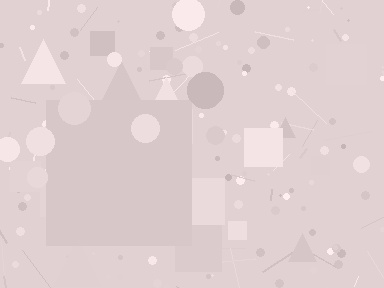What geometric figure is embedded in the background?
A square is embedded in the background.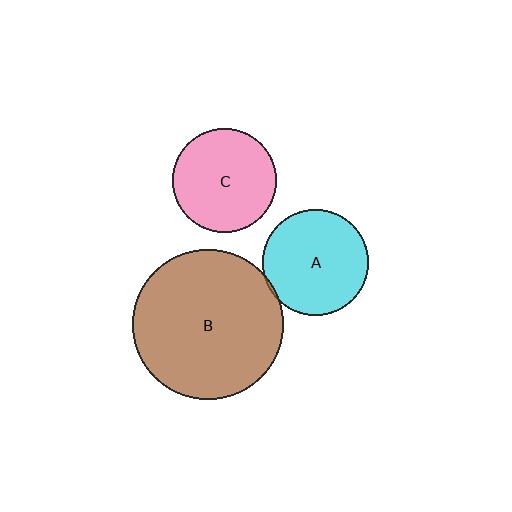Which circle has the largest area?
Circle B (brown).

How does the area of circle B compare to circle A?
Approximately 2.0 times.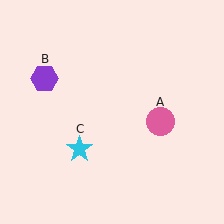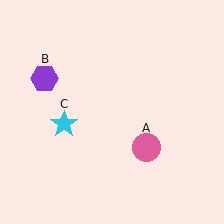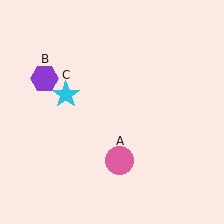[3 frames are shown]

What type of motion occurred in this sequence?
The pink circle (object A), cyan star (object C) rotated clockwise around the center of the scene.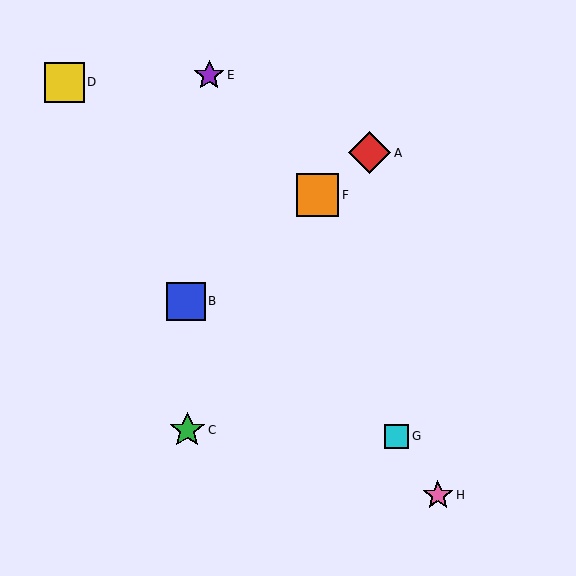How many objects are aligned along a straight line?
3 objects (A, B, F) are aligned along a straight line.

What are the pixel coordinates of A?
Object A is at (370, 153).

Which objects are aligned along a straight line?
Objects A, B, F are aligned along a straight line.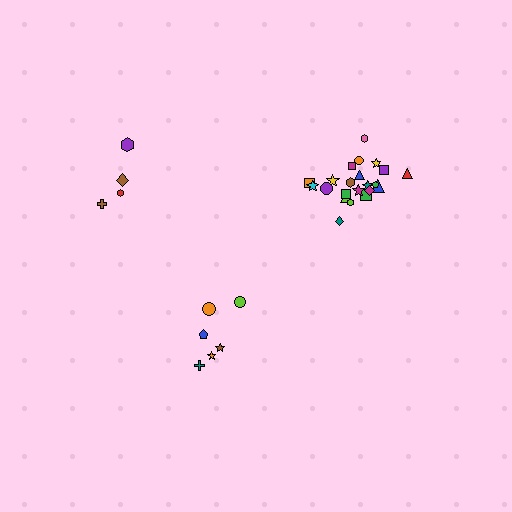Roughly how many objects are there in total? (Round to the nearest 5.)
Roughly 30 objects in total.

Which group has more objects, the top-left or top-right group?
The top-right group.